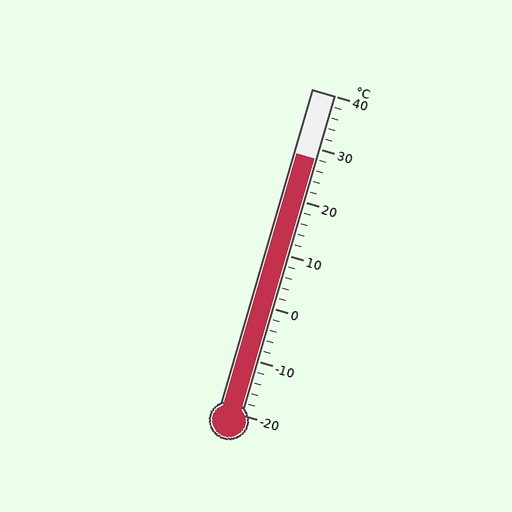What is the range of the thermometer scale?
The thermometer scale ranges from -20°C to 40°C.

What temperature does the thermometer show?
The thermometer shows approximately 28°C.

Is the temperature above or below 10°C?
The temperature is above 10°C.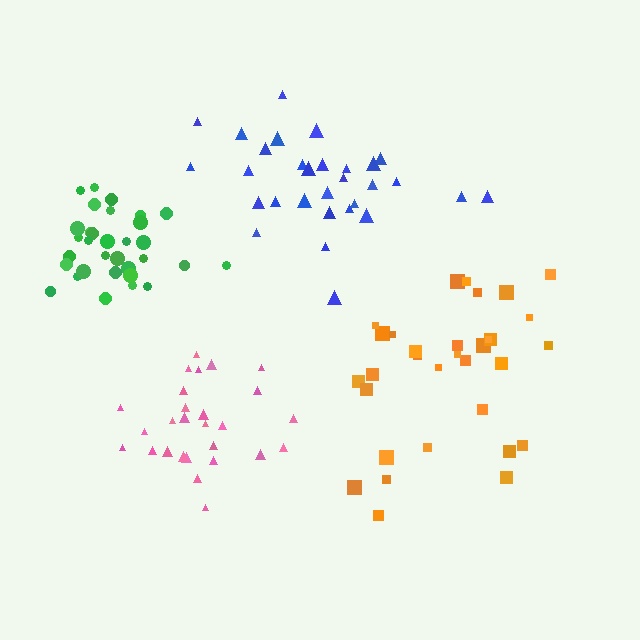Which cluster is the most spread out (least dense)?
Orange.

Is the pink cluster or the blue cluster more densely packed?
Pink.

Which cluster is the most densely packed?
Green.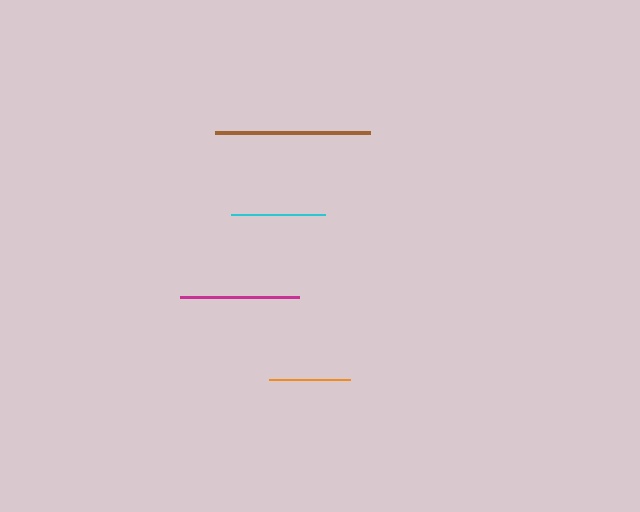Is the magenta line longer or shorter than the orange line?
The magenta line is longer than the orange line.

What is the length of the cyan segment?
The cyan segment is approximately 94 pixels long.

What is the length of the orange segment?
The orange segment is approximately 81 pixels long.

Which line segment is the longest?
The brown line is the longest at approximately 155 pixels.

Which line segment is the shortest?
The orange line is the shortest at approximately 81 pixels.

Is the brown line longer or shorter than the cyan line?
The brown line is longer than the cyan line.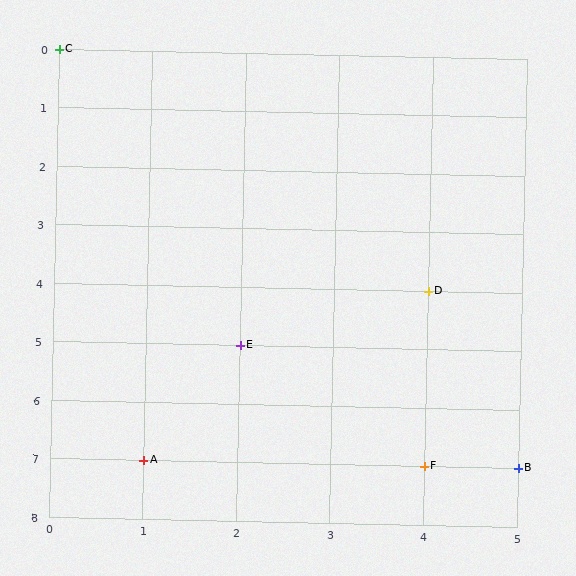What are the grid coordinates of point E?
Point E is at grid coordinates (2, 5).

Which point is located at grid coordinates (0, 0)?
Point C is at (0, 0).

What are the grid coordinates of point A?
Point A is at grid coordinates (1, 7).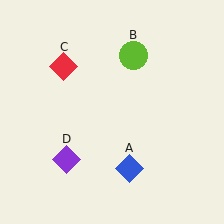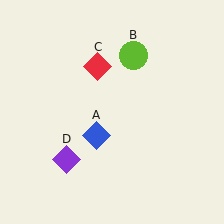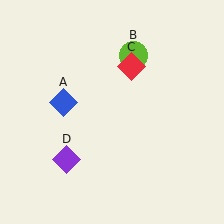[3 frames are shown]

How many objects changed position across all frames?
2 objects changed position: blue diamond (object A), red diamond (object C).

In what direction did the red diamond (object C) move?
The red diamond (object C) moved right.